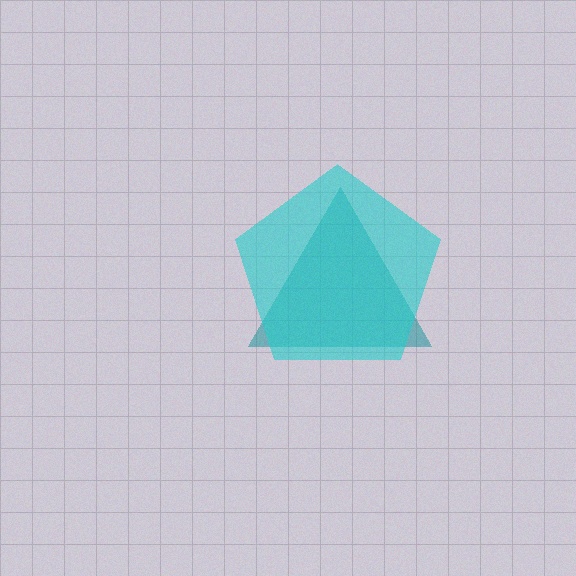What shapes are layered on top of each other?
The layered shapes are: a teal triangle, a cyan pentagon.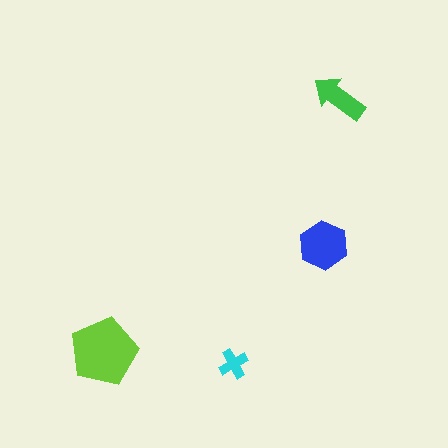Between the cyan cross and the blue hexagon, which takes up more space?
The blue hexagon.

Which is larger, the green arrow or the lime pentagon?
The lime pentagon.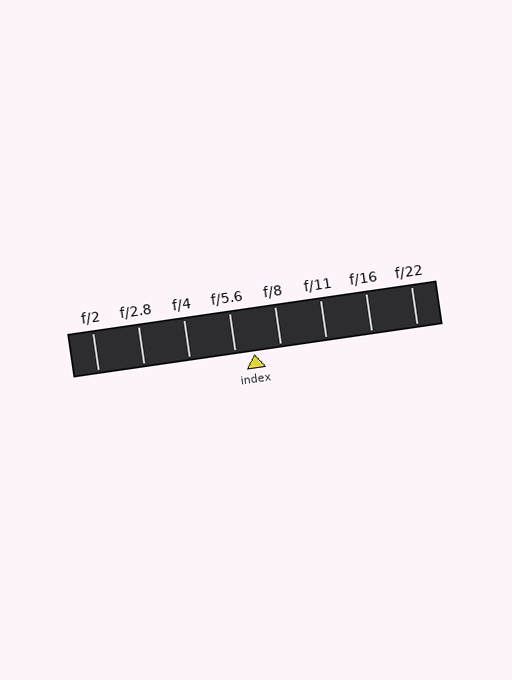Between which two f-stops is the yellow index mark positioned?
The index mark is between f/5.6 and f/8.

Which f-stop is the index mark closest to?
The index mark is closest to f/5.6.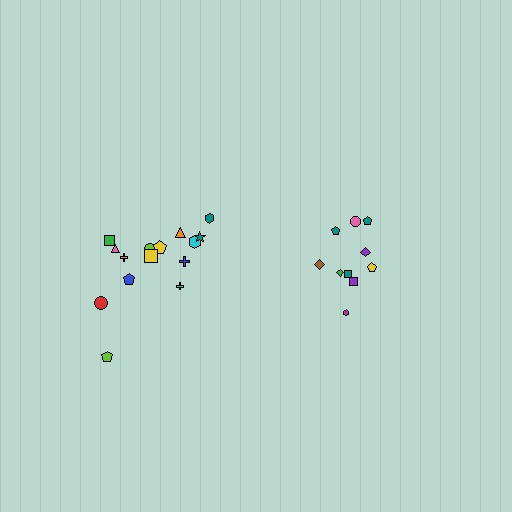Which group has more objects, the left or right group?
The left group.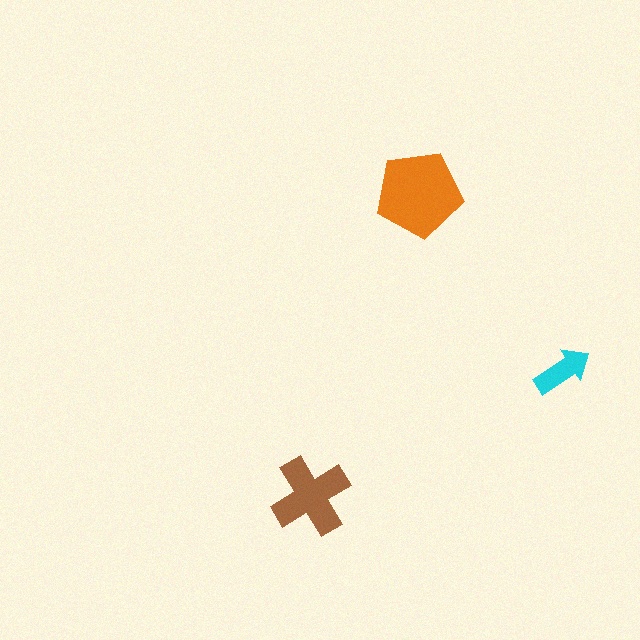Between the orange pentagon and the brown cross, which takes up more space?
The orange pentagon.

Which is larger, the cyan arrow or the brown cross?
The brown cross.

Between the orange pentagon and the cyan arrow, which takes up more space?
The orange pentagon.